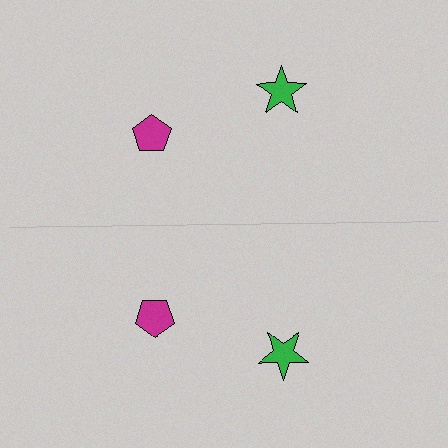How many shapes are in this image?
There are 4 shapes in this image.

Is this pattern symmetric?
Yes, this pattern has bilateral (reflection) symmetry.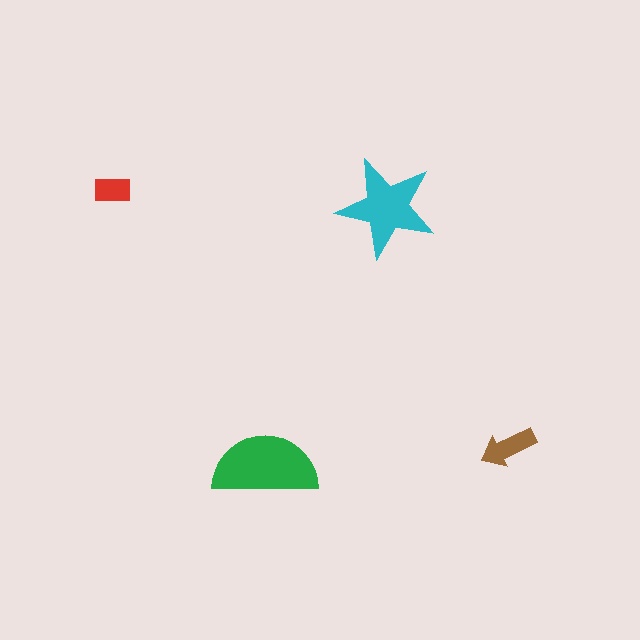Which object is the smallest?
The red rectangle.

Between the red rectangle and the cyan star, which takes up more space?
The cyan star.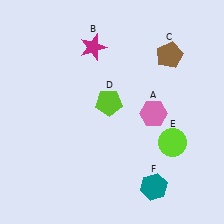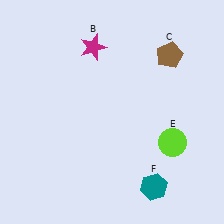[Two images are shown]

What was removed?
The lime pentagon (D), the pink hexagon (A) were removed in Image 2.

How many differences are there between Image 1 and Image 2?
There are 2 differences between the two images.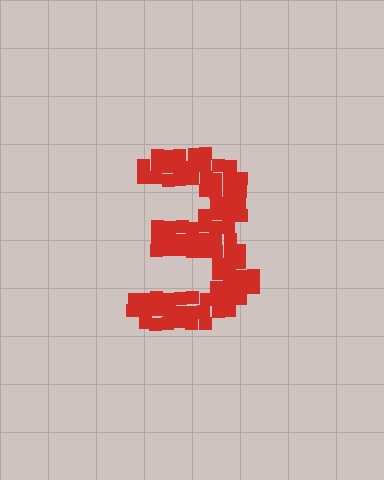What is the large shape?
The large shape is the digit 3.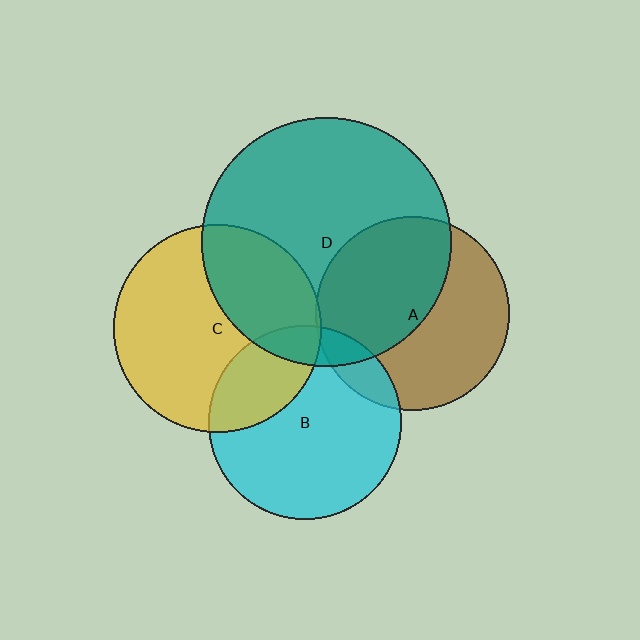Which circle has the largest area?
Circle D (teal).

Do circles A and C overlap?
Yes.